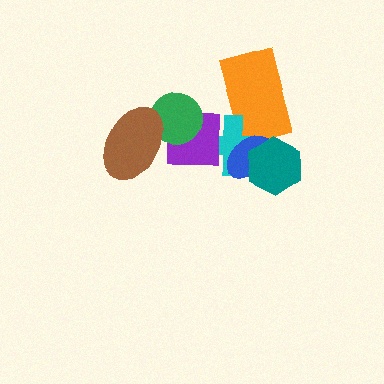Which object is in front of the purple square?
The green circle is in front of the purple square.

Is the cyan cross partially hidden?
Yes, it is partially covered by another shape.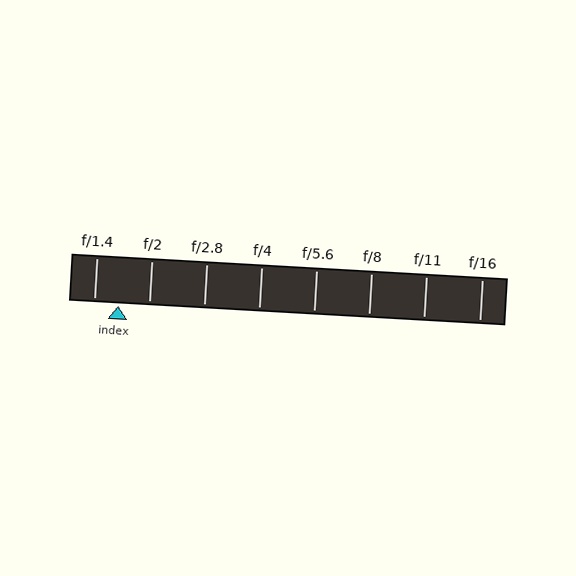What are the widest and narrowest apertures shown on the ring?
The widest aperture shown is f/1.4 and the narrowest is f/16.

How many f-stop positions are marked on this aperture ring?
There are 8 f-stop positions marked.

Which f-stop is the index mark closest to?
The index mark is closest to f/1.4.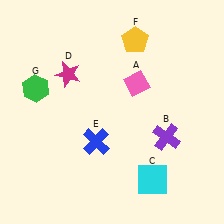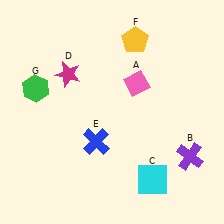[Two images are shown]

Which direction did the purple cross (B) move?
The purple cross (B) moved right.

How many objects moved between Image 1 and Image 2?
1 object moved between the two images.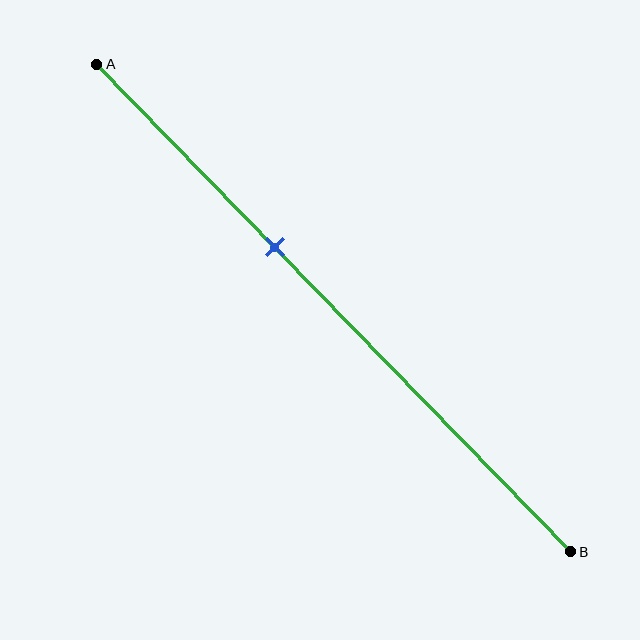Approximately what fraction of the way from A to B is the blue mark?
The blue mark is approximately 40% of the way from A to B.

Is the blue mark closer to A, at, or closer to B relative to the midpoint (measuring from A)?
The blue mark is closer to point A than the midpoint of segment AB.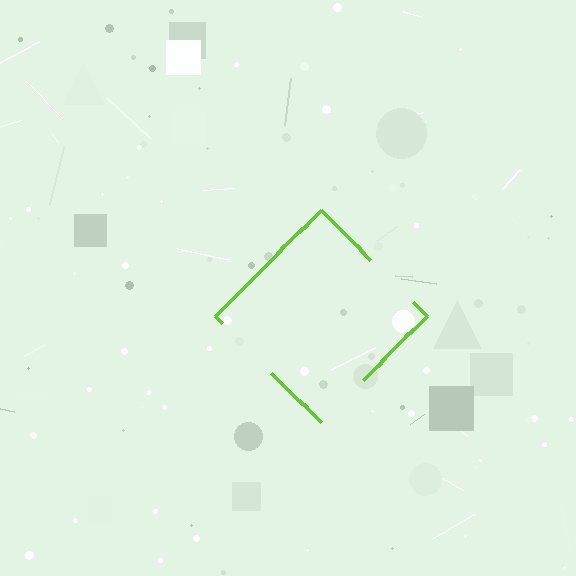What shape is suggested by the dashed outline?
The dashed outline suggests a diamond.